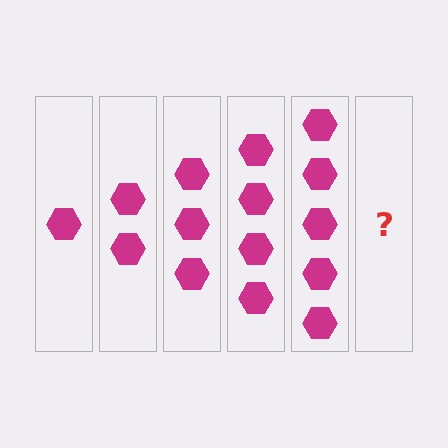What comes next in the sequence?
The next element should be 6 hexagons.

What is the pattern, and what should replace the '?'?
The pattern is that each step adds one more hexagon. The '?' should be 6 hexagons.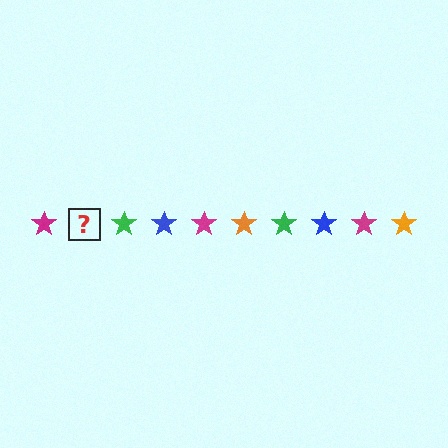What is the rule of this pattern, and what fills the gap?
The rule is that the pattern cycles through magenta, orange, green, blue stars. The gap should be filled with an orange star.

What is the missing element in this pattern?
The missing element is an orange star.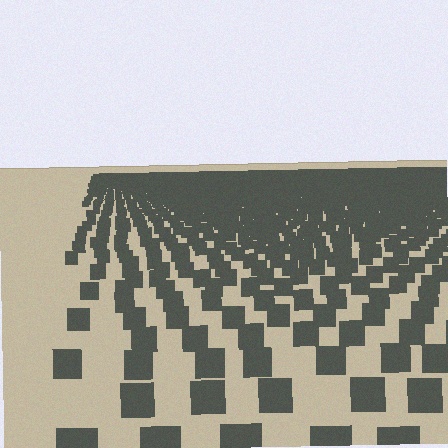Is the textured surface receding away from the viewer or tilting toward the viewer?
The surface is receding away from the viewer. Texture elements get smaller and denser toward the top.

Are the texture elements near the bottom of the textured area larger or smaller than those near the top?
Larger. Near the bottom, elements are closer to the viewer and appear at a bigger on-screen size.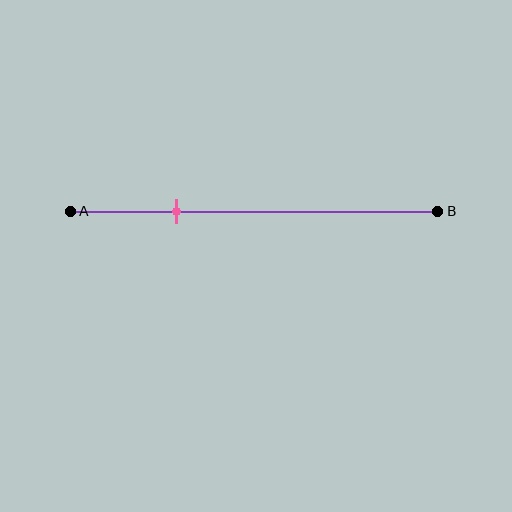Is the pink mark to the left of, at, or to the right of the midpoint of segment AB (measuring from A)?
The pink mark is to the left of the midpoint of segment AB.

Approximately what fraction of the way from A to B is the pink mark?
The pink mark is approximately 30% of the way from A to B.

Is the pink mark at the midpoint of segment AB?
No, the mark is at about 30% from A, not at the 50% midpoint.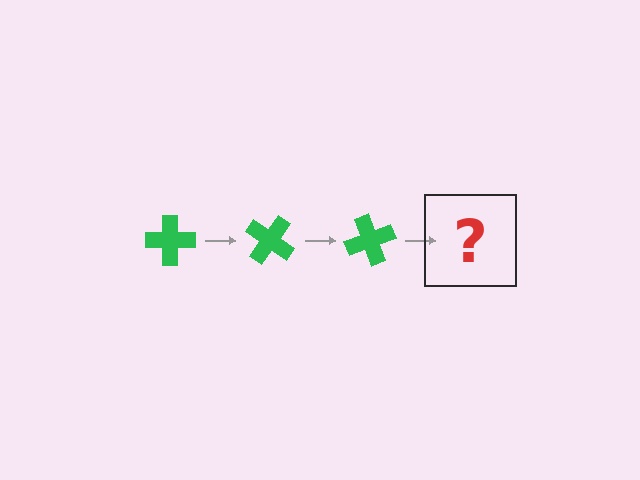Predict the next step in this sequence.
The next step is a green cross rotated 105 degrees.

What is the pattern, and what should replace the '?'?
The pattern is that the cross rotates 35 degrees each step. The '?' should be a green cross rotated 105 degrees.